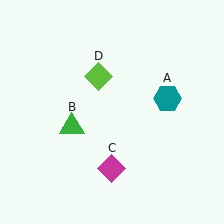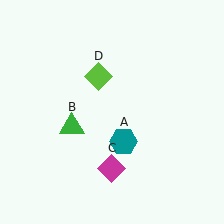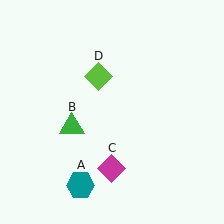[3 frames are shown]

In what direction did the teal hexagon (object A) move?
The teal hexagon (object A) moved down and to the left.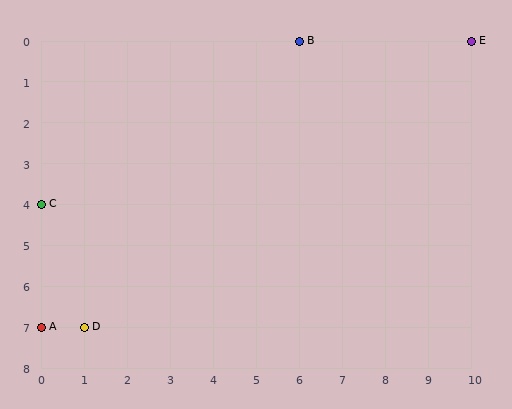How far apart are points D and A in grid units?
Points D and A are 1 column apart.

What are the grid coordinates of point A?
Point A is at grid coordinates (0, 7).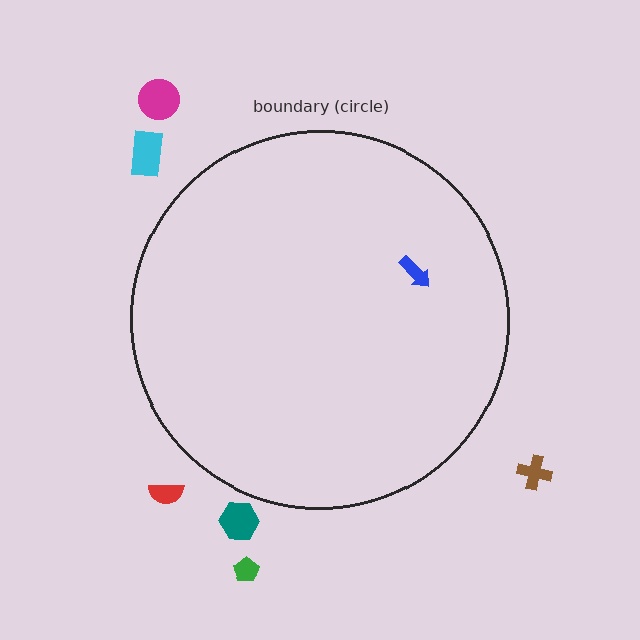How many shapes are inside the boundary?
1 inside, 6 outside.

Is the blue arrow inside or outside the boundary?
Inside.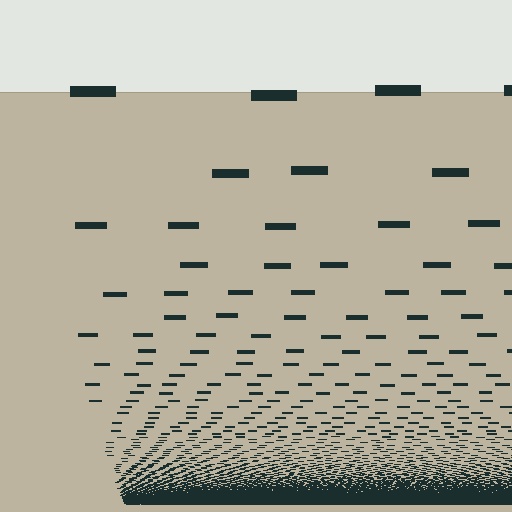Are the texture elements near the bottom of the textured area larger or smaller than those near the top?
Smaller. The gradient is inverted — elements near the bottom are smaller and denser.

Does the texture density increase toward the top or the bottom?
Density increases toward the bottom.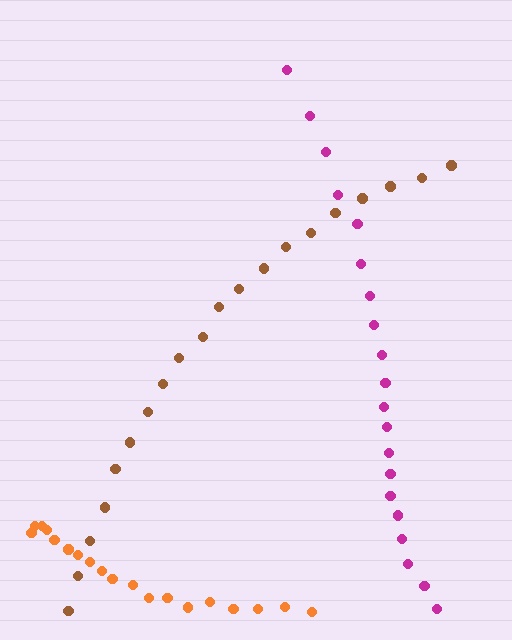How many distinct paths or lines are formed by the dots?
There are 3 distinct paths.